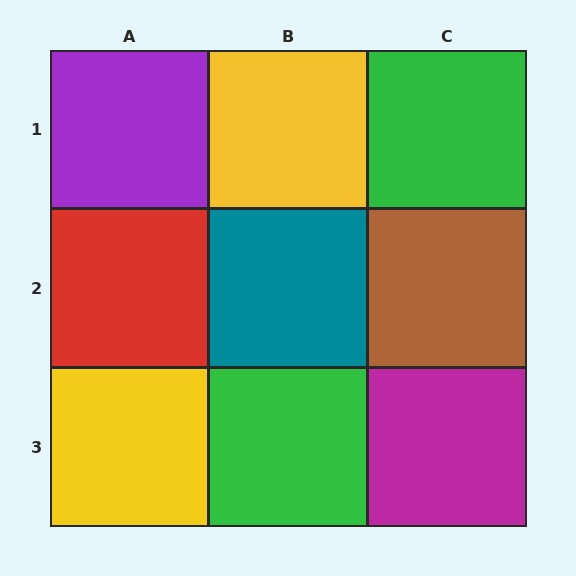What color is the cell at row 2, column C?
Brown.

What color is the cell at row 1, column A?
Purple.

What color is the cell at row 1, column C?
Green.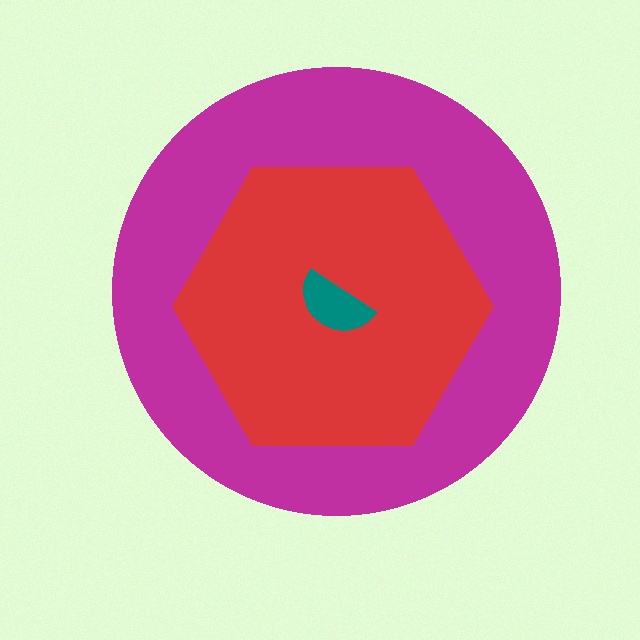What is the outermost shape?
The magenta circle.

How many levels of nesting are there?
3.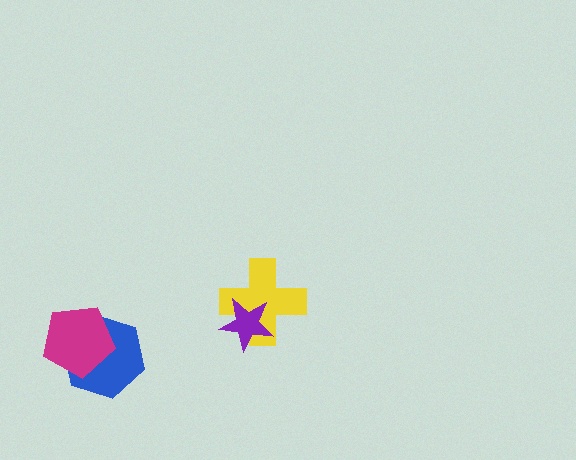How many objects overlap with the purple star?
1 object overlaps with the purple star.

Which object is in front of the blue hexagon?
The magenta pentagon is in front of the blue hexagon.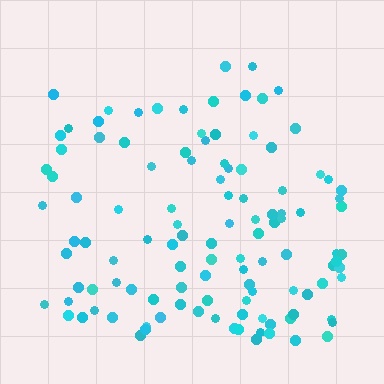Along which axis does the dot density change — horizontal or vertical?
Vertical.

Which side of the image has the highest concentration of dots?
The bottom.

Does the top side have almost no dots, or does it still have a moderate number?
Still a moderate number, just noticeably fewer than the bottom.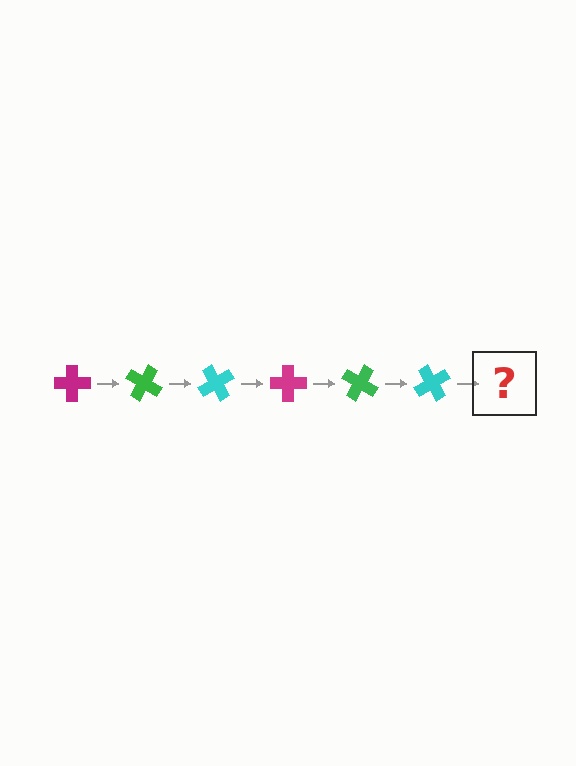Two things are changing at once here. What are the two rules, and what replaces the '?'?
The two rules are that it rotates 30 degrees each step and the color cycles through magenta, green, and cyan. The '?' should be a magenta cross, rotated 180 degrees from the start.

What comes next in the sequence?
The next element should be a magenta cross, rotated 180 degrees from the start.